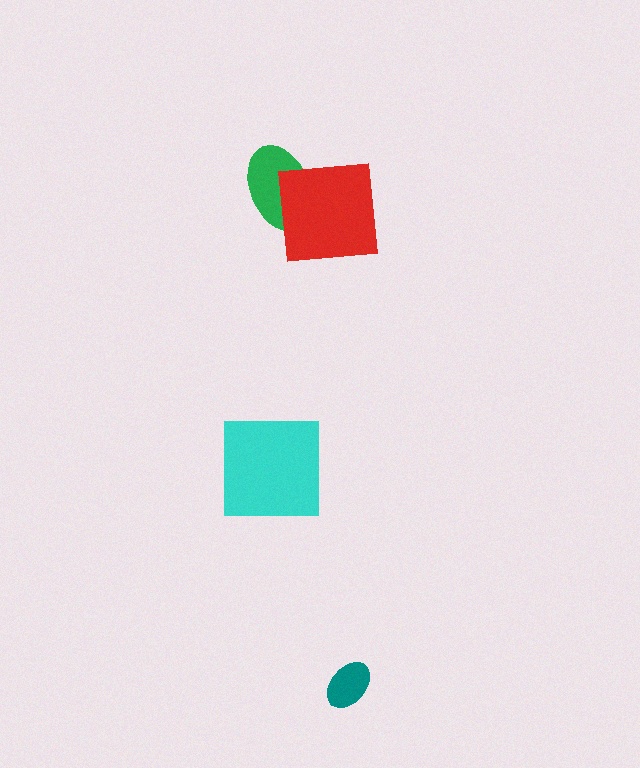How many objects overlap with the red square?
1 object overlaps with the red square.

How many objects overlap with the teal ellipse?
0 objects overlap with the teal ellipse.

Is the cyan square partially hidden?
No, no other shape covers it.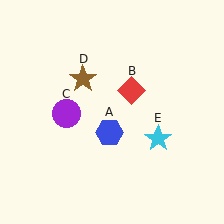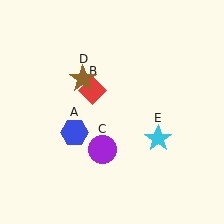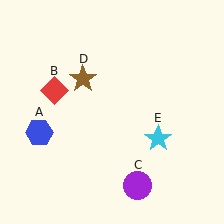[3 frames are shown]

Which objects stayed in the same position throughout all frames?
Brown star (object D) and cyan star (object E) remained stationary.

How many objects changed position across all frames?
3 objects changed position: blue hexagon (object A), red diamond (object B), purple circle (object C).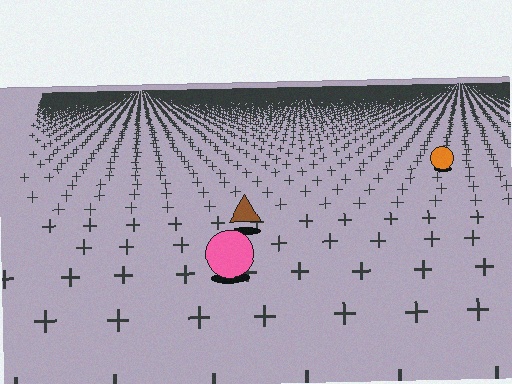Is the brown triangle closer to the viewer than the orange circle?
Yes. The brown triangle is closer — you can tell from the texture gradient: the ground texture is coarser near it.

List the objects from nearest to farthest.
From nearest to farthest: the pink circle, the brown triangle, the orange circle.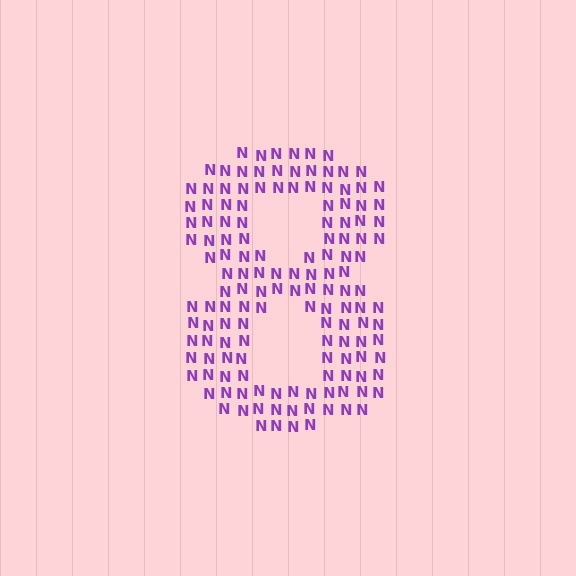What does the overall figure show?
The overall figure shows the digit 8.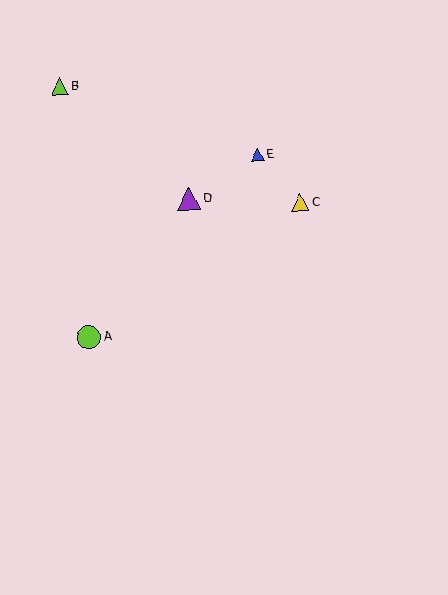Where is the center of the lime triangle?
The center of the lime triangle is at (59, 86).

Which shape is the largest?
The lime circle (labeled A) is the largest.